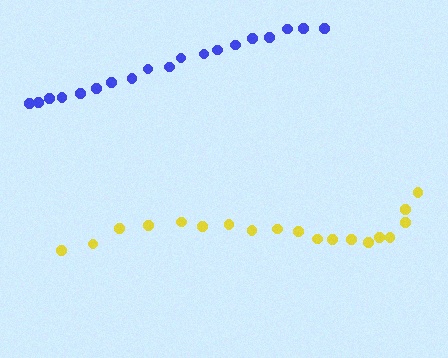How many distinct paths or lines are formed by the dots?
There are 2 distinct paths.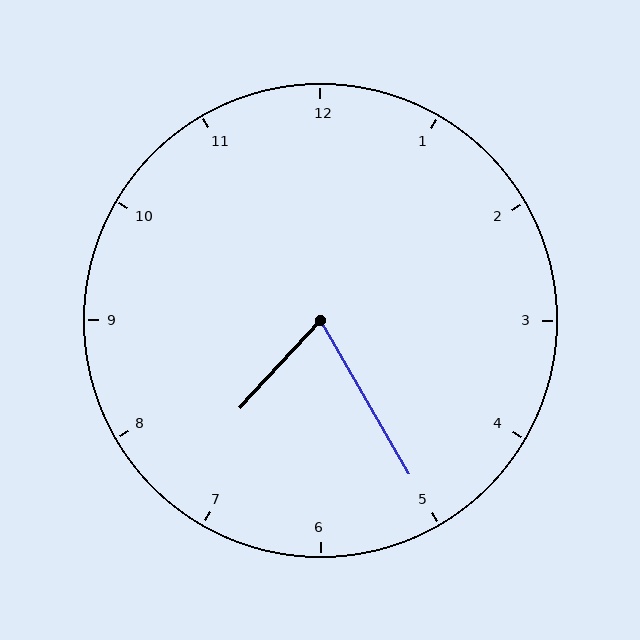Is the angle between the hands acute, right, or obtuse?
It is acute.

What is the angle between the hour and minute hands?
Approximately 72 degrees.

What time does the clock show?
7:25.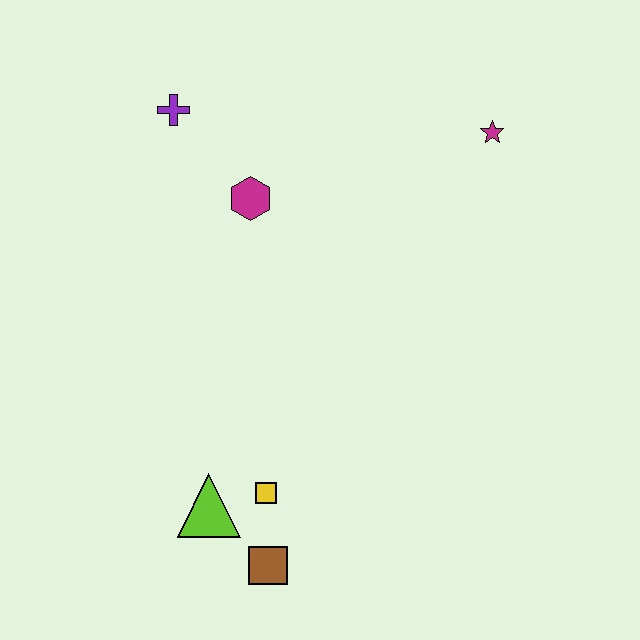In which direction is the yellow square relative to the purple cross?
The yellow square is below the purple cross.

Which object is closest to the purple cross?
The magenta hexagon is closest to the purple cross.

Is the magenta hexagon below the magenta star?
Yes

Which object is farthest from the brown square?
The magenta star is farthest from the brown square.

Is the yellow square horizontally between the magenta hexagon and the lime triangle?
No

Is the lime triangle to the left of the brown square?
Yes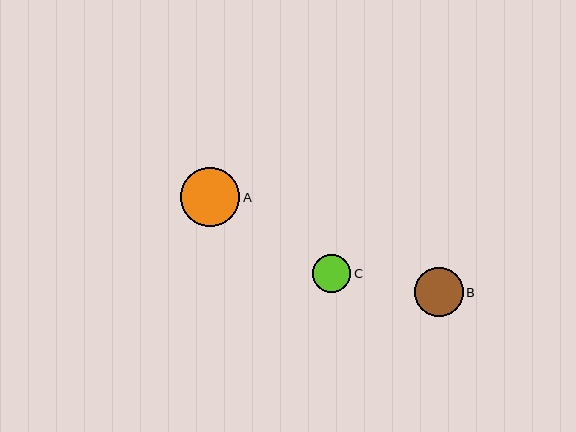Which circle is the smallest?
Circle C is the smallest with a size of approximately 38 pixels.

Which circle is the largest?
Circle A is the largest with a size of approximately 59 pixels.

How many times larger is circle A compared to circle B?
Circle A is approximately 1.2 times the size of circle B.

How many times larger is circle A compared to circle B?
Circle A is approximately 1.2 times the size of circle B.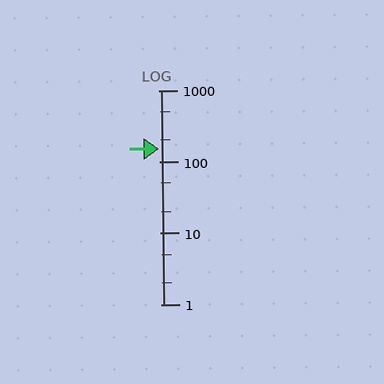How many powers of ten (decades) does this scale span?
The scale spans 3 decades, from 1 to 1000.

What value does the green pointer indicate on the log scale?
The pointer indicates approximately 150.